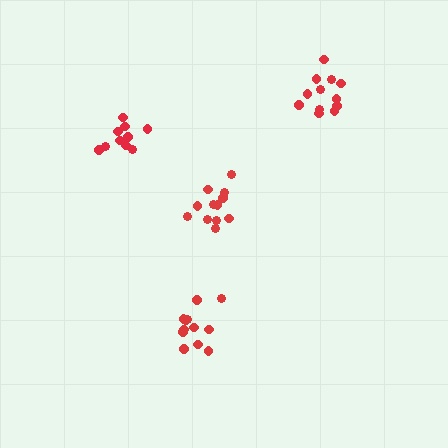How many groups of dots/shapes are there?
There are 4 groups.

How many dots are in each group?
Group 1: 12 dots, Group 2: 12 dots, Group 3: 10 dots, Group 4: 12 dots (46 total).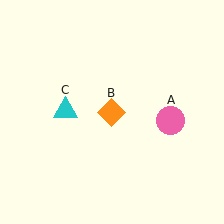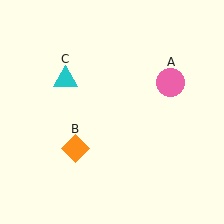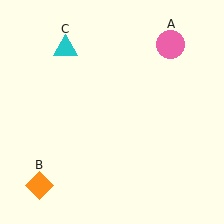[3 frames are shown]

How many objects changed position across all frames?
3 objects changed position: pink circle (object A), orange diamond (object B), cyan triangle (object C).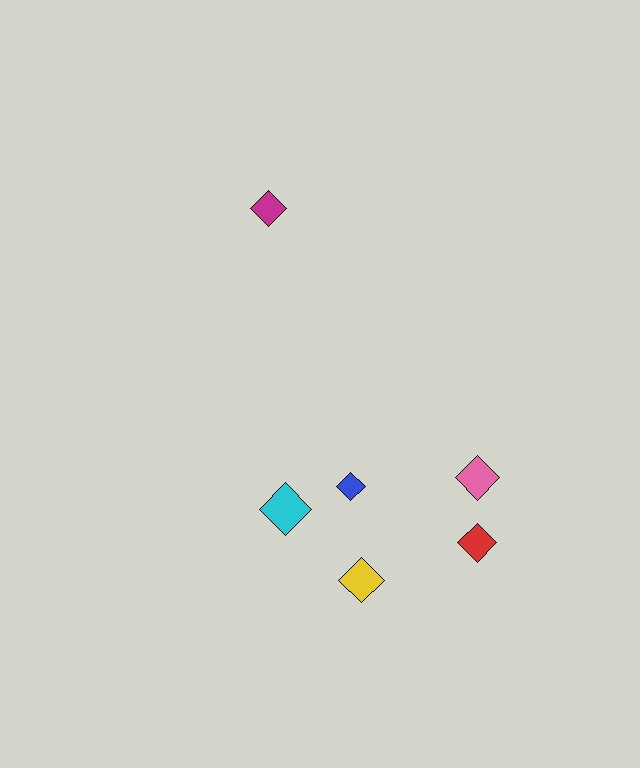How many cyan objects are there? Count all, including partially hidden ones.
There is 1 cyan object.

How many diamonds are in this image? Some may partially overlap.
There are 6 diamonds.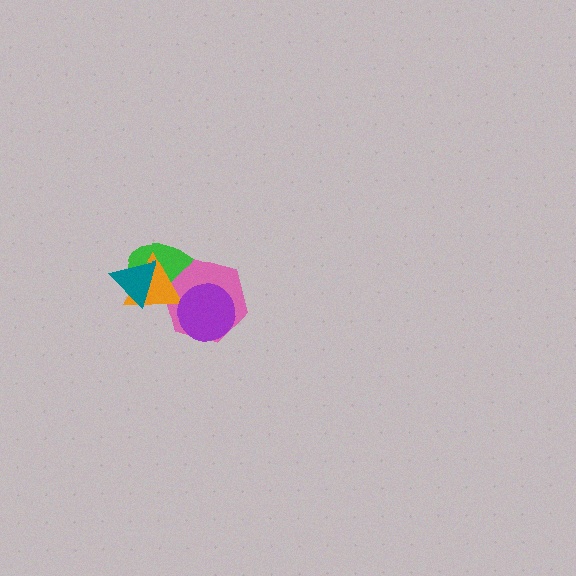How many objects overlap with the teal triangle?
2 objects overlap with the teal triangle.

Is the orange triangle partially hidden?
Yes, it is partially covered by another shape.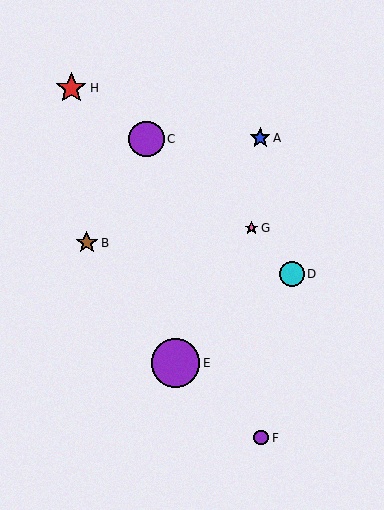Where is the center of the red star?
The center of the red star is at (71, 88).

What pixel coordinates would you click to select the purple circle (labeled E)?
Click at (175, 363) to select the purple circle E.